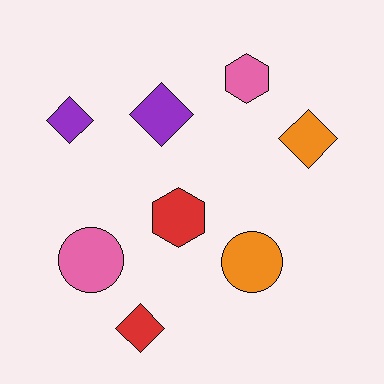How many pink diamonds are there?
There are no pink diamonds.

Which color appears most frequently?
Purple, with 2 objects.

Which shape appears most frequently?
Diamond, with 4 objects.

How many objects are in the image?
There are 8 objects.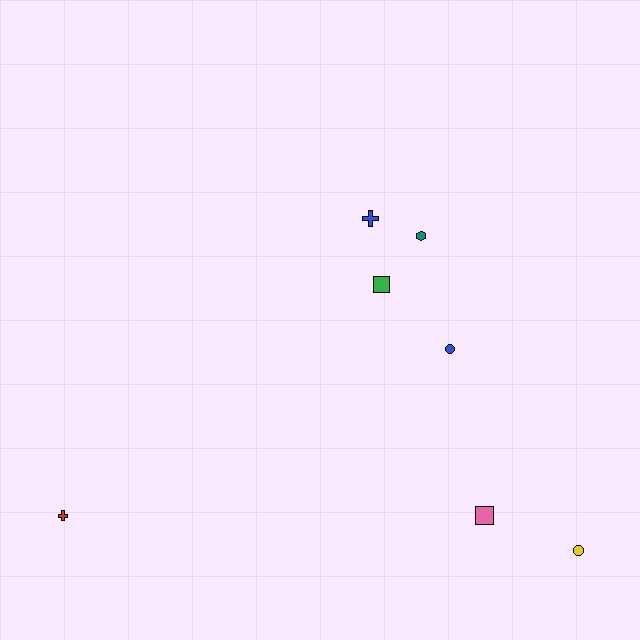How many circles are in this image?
There are 2 circles.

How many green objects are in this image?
There is 1 green object.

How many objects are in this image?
There are 7 objects.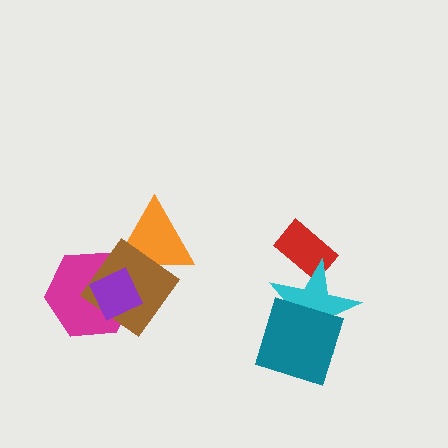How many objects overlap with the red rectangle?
1 object overlaps with the red rectangle.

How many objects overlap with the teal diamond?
1 object overlaps with the teal diamond.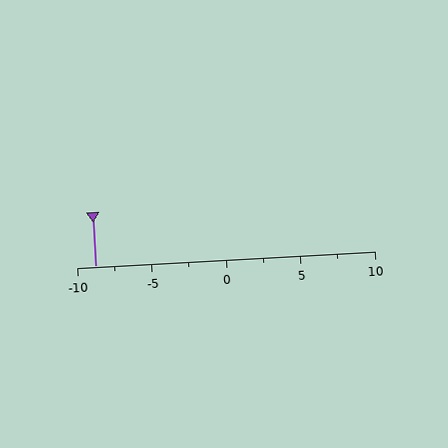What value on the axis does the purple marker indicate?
The marker indicates approximately -8.8.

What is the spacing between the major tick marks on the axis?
The major ticks are spaced 5 apart.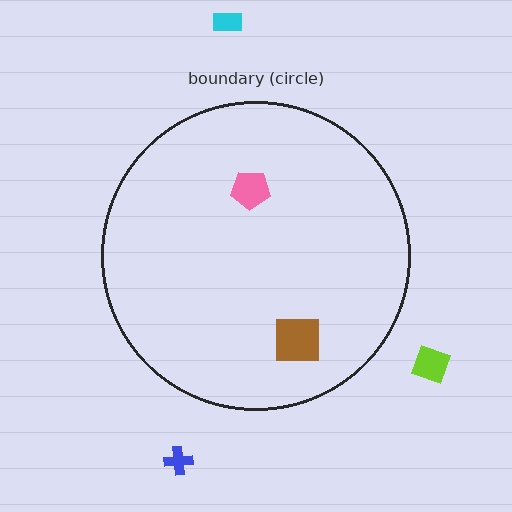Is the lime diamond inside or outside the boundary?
Outside.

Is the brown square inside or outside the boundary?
Inside.